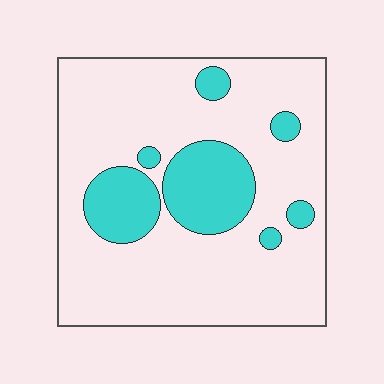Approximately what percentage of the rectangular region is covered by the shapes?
Approximately 20%.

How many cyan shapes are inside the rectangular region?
7.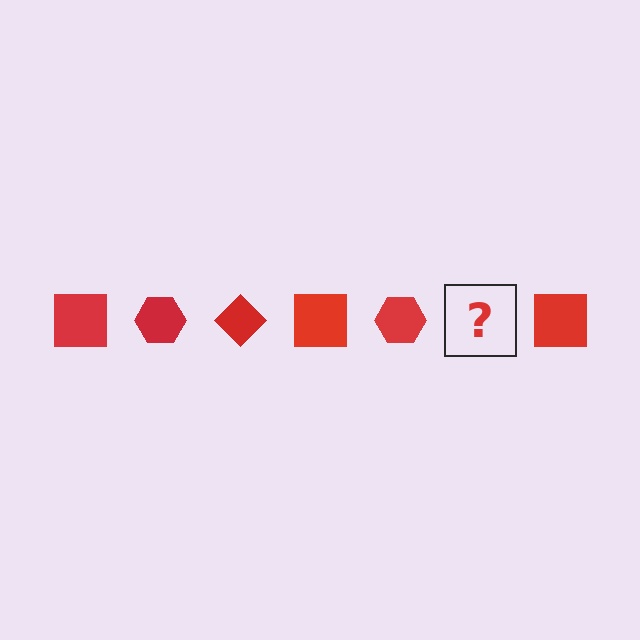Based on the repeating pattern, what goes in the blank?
The blank should be a red diamond.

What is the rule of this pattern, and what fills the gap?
The rule is that the pattern cycles through square, hexagon, diamond shapes in red. The gap should be filled with a red diamond.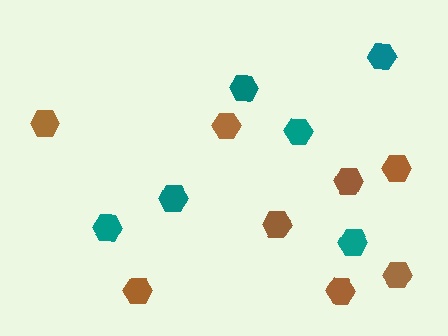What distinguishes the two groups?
There are 2 groups: one group of teal hexagons (6) and one group of brown hexagons (8).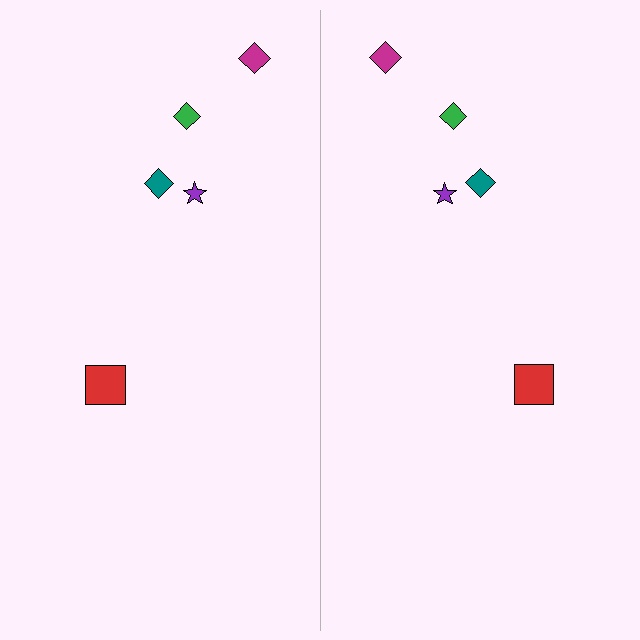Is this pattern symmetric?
Yes, this pattern has bilateral (reflection) symmetry.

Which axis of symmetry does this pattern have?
The pattern has a vertical axis of symmetry running through the center of the image.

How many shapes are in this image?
There are 10 shapes in this image.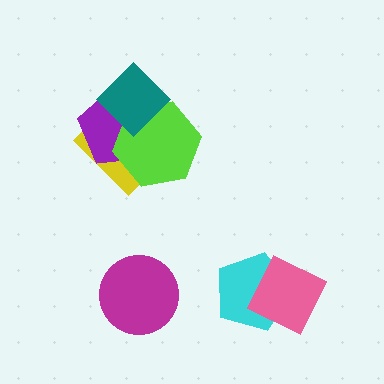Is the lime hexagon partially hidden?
Yes, it is partially covered by another shape.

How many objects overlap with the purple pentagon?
3 objects overlap with the purple pentagon.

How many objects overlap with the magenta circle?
0 objects overlap with the magenta circle.